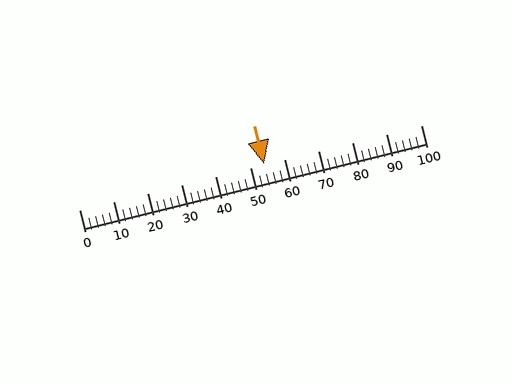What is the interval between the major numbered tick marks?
The major tick marks are spaced 10 units apart.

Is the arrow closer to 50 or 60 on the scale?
The arrow is closer to 50.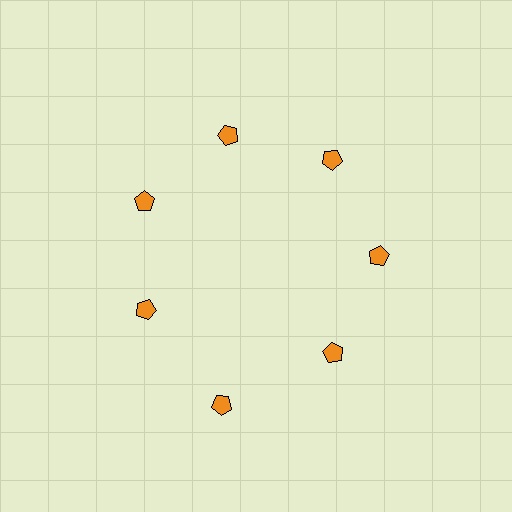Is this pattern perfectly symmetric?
No. The 7 orange pentagons are arranged in a ring, but one element near the 6 o'clock position is pushed outward from the center, breaking the 7-fold rotational symmetry.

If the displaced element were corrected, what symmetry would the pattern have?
It would have 7-fold rotational symmetry — the pattern would map onto itself every 51 degrees.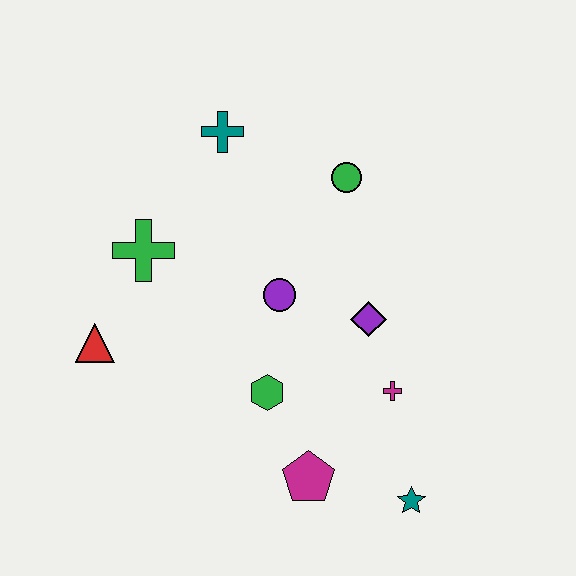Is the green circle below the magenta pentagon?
No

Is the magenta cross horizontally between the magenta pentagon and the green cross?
No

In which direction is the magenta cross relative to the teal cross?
The magenta cross is below the teal cross.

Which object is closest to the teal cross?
The green circle is closest to the teal cross.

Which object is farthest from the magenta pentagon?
The teal cross is farthest from the magenta pentagon.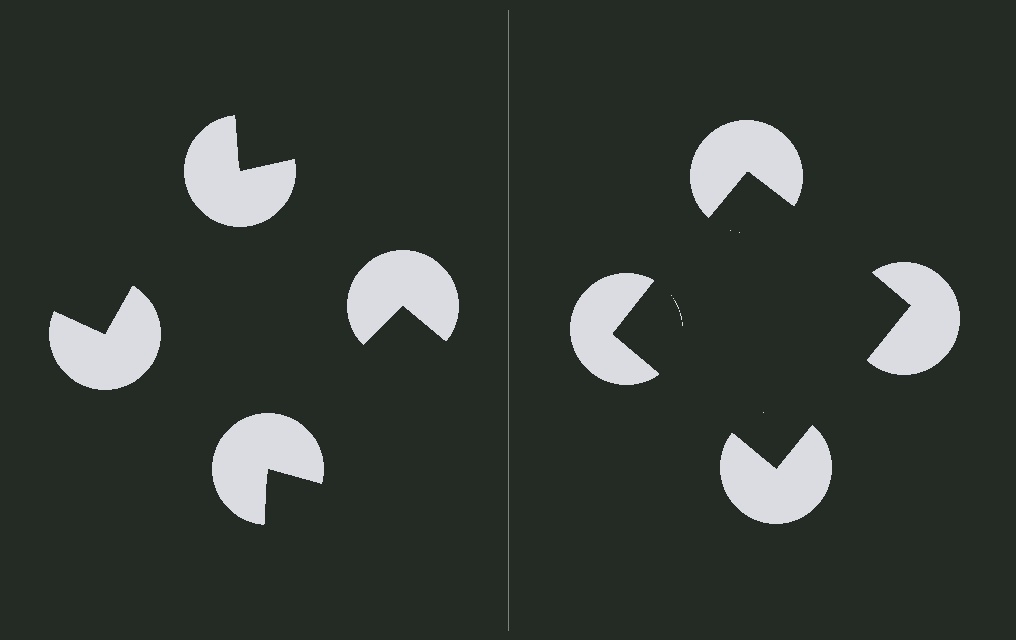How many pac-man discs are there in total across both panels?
8 — 4 on each side.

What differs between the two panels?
The pac-man discs are positioned identically on both sides; only the wedge orientations differ. On the right they align to a square; on the left they are misaligned.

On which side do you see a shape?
An illusory square appears on the right side. On the left side the wedge cuts are rotated, so no coherent shape forms.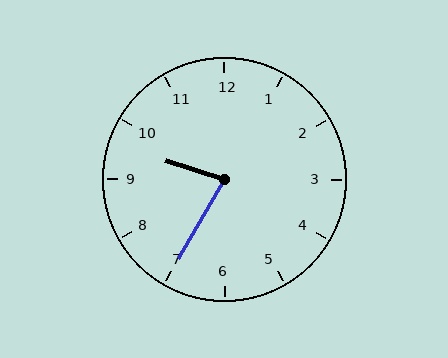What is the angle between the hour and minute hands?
Approximately 78 degrees.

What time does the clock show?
9:35.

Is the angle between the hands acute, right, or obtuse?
It is acute.